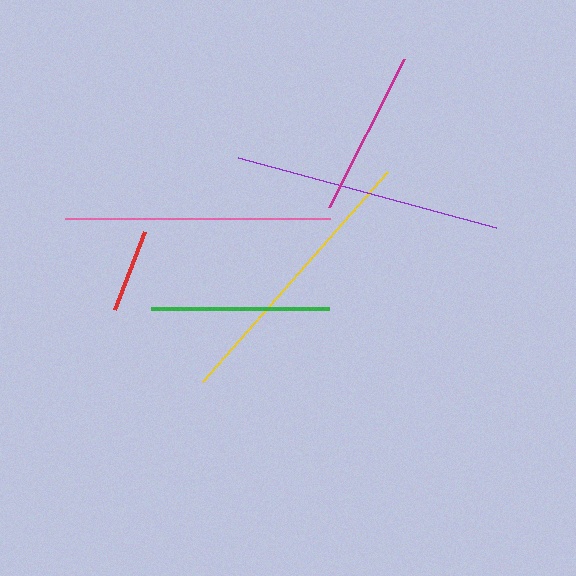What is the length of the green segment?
The green segment is approximately 178 pixels long.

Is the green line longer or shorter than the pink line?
The pink line is longer than the green line.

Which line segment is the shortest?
The red line is the shortest at approximately 83 pixels.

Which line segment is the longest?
The yellow line is the longest at approximately 280 pixels.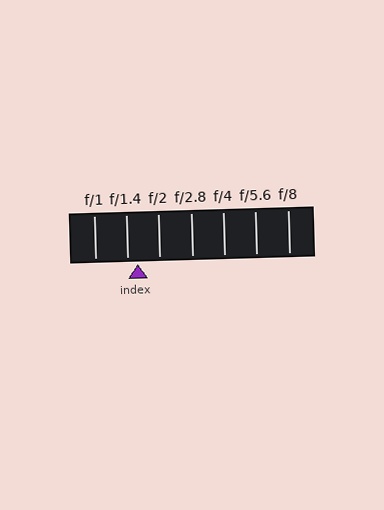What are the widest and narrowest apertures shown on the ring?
The widest aperture shown is f/1 and the narrowest is f/8.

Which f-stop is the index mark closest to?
The index mark is closest to f/1.4.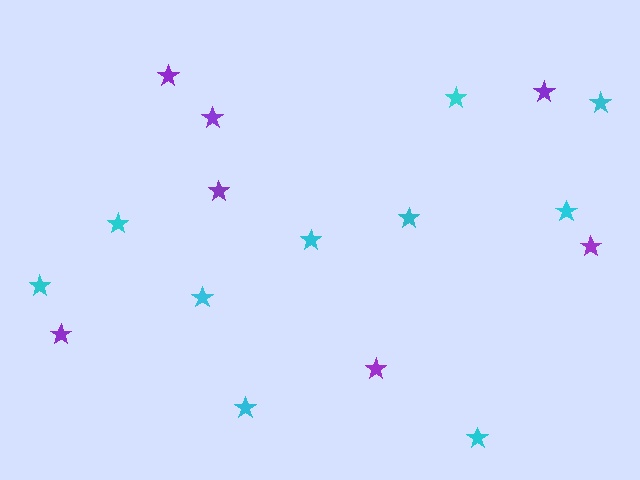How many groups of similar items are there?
There are 2 groups: one group of cyan stars (10) and one group of purple stars (7).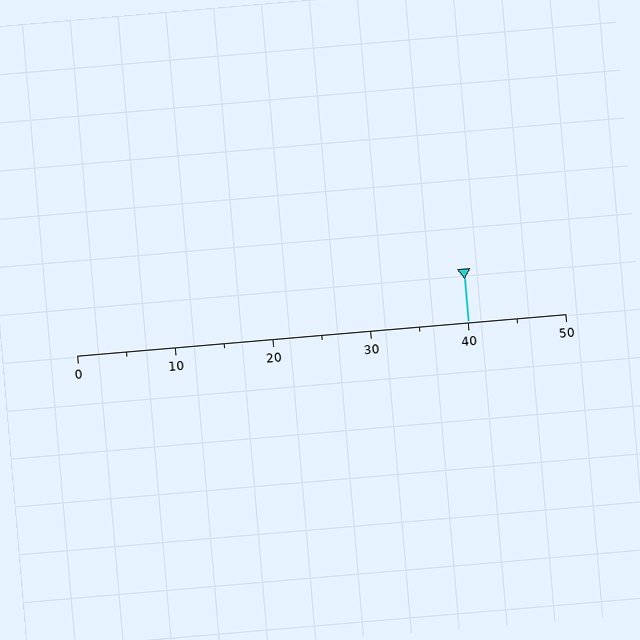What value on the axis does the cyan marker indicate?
The marker indicates approximately 40.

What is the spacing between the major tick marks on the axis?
The major ticks are spaced 10 apart.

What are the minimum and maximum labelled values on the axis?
The axis runs from 0 to 50.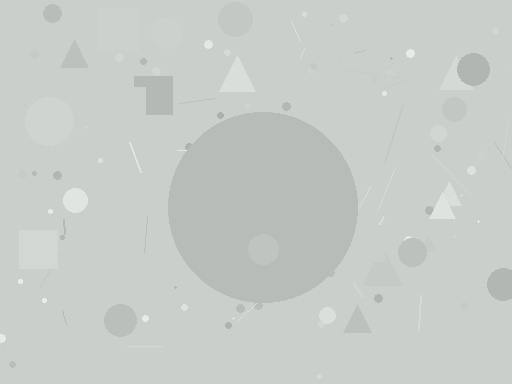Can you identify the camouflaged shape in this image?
The camouflaged shape is a circle.